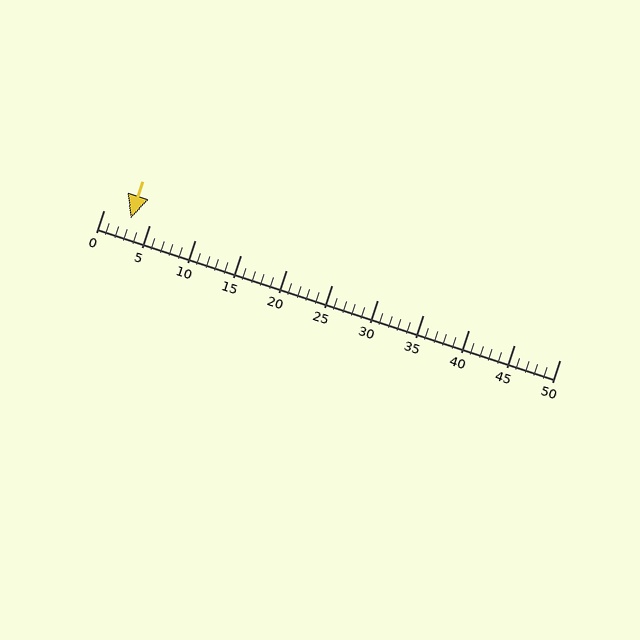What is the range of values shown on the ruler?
The ruler shows values from 0 to 50.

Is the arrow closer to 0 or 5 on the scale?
The arrow is closer to 5.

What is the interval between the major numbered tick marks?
The major tick marks are spaced 5 units apart.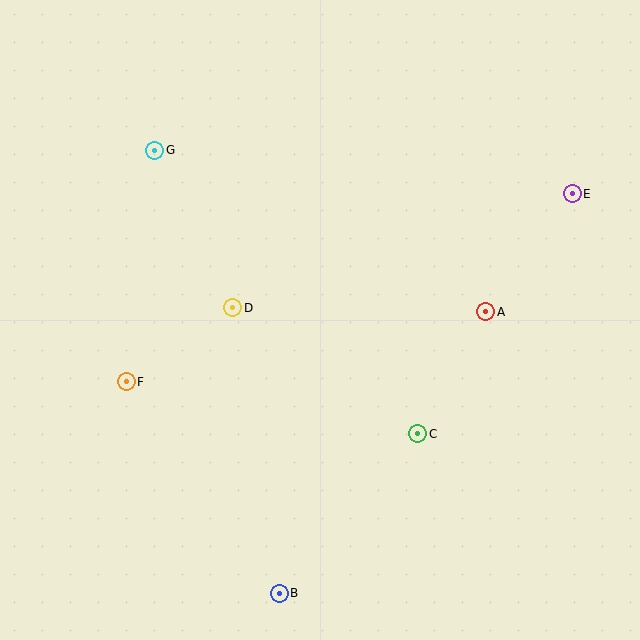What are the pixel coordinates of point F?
Point F is at (126, 382).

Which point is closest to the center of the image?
Point D at (233, 308) is closest to the center.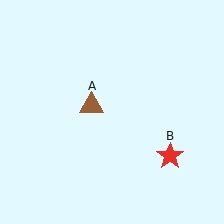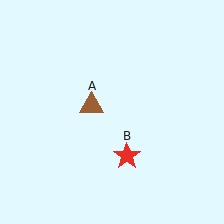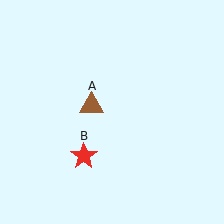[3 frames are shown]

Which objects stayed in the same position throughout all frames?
Brown triangle (object A) remained stationary.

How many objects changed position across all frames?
1 object changed position: red star (object B).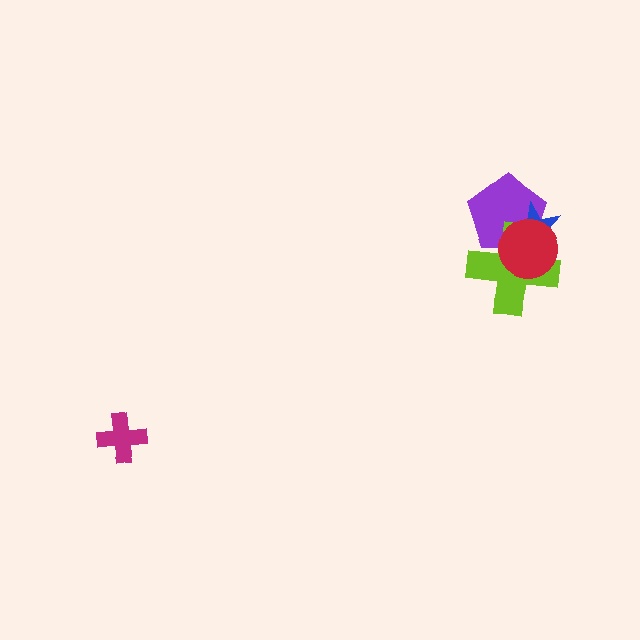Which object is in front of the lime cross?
The red circle is in front of the lime cross.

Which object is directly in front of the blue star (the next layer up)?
The lime cross is directly in front of the blue star.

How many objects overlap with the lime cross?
3 objects overlap with the lime cross.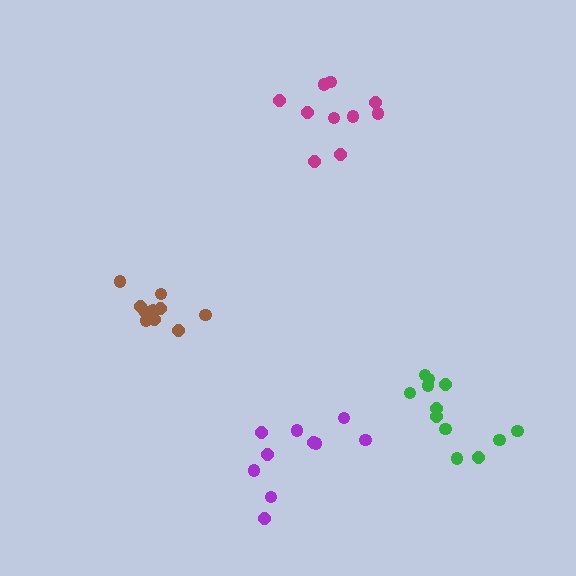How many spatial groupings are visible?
There are 4 spatial groupings.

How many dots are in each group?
Group 1: 10 dots, Group 2: 10 dots, Group 3: 12 dots, Group 4: 10 dots (42 total).